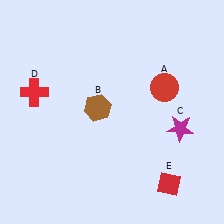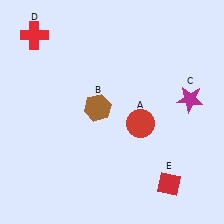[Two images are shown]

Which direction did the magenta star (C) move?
The magenta star (C) moved up.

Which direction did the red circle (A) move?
The red circle (A) moved down.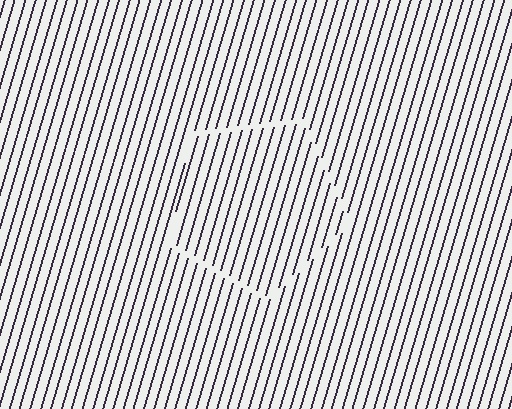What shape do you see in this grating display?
An illusory pentagon. The interior of the shape contains the same grating, shifted by half a period — the contour is defined by the phase discontinuity where line-ends from the inner and outer gratings abut.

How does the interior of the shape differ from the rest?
The interior of the shape contains the same grating, shifted by half a period — the contour is defined by the phase discontinuity where line-ends from the inner and outer gratings abut.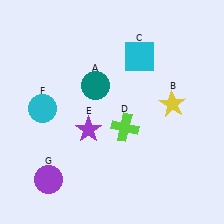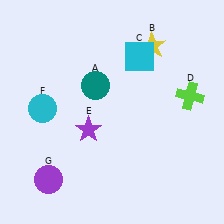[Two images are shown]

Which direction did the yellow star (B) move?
The yellow star (B) moved up.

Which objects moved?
The objects that moved are: the yellow star (B), the lime cross (D).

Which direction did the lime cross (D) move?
The lime cross (D) moved right.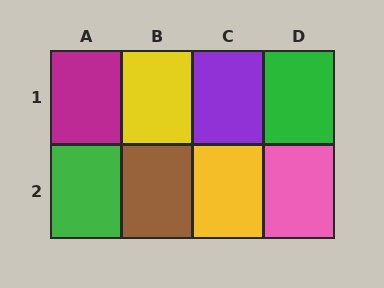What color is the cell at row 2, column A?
Green.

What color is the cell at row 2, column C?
Yellow.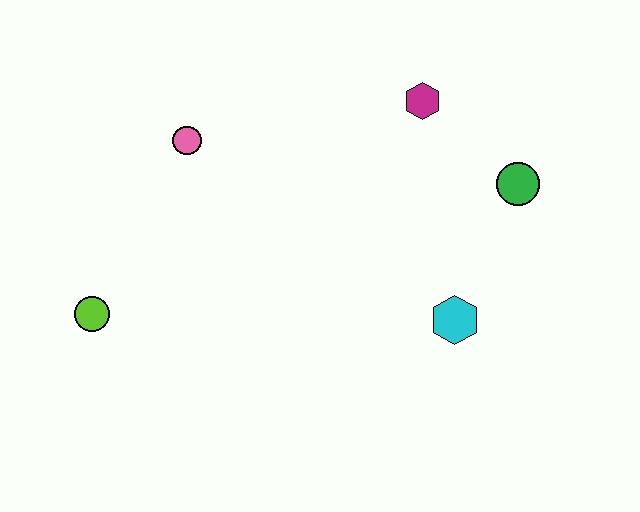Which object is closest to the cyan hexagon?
The green circle is closest to the cyan hexagon.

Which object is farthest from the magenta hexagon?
The lime circle is farthest from the magenta hexagon.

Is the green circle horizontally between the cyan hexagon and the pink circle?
No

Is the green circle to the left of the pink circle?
No